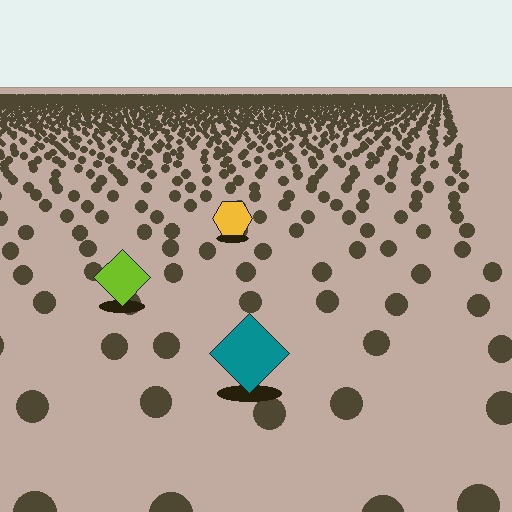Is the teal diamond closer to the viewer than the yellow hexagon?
Yes. The teal diamond is closer — you can tell from the texture gradient: the ground texture is coarser near it.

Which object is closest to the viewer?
The teal diamond is closest. The texture marks near it are larger and more spread out.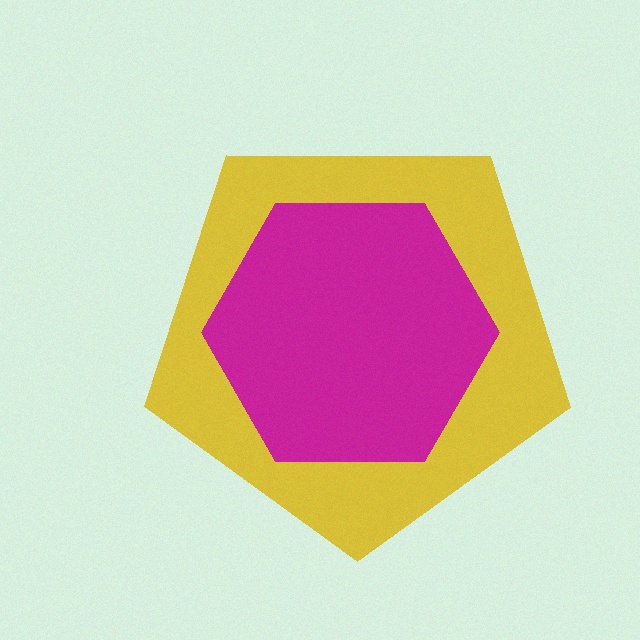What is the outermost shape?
The yellow pentagon.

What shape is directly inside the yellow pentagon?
The magenta hexagon.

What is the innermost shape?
The magenta hexagon.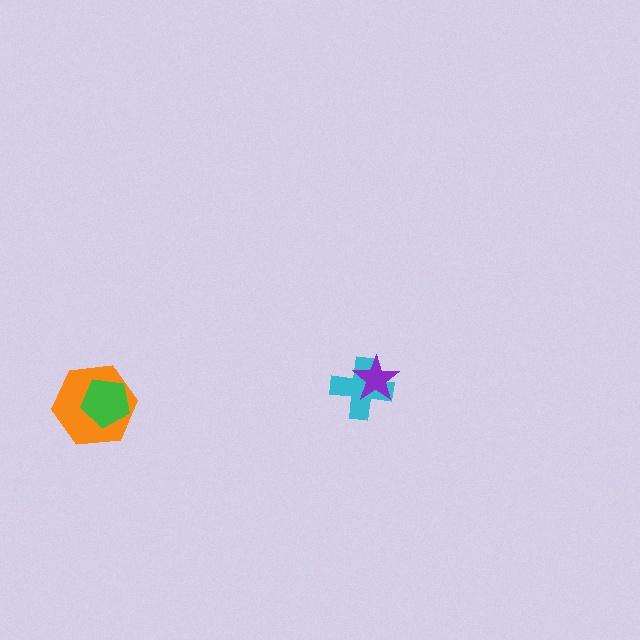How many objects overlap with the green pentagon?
1 object overlaps with the green pentagon.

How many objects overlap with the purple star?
1 object overlaps with the purple star.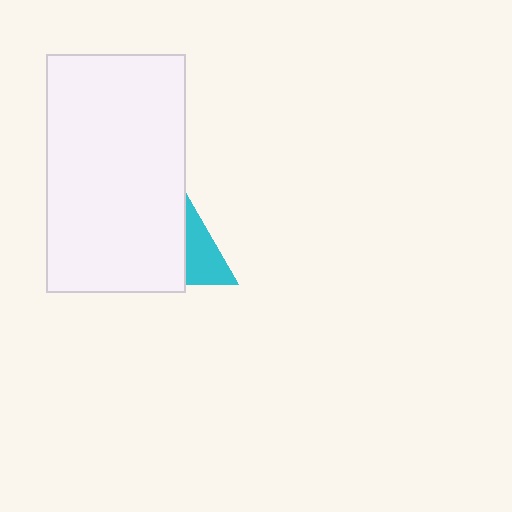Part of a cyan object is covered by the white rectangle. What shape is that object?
It is a triangle.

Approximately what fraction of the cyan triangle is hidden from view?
Roughly 65% of the cyan triangle is hidden behind the white rectangle.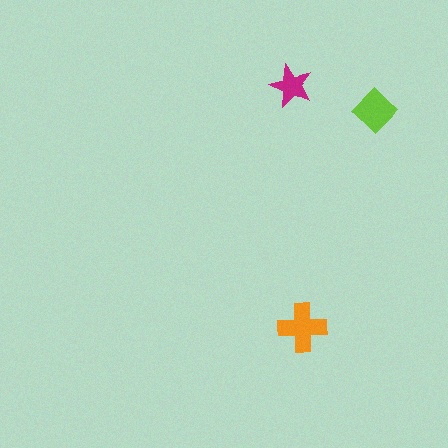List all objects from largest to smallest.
The orange cross, the lime diamond, the magenta star.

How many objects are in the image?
There are 3 objects in the image.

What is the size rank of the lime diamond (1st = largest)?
2nd.